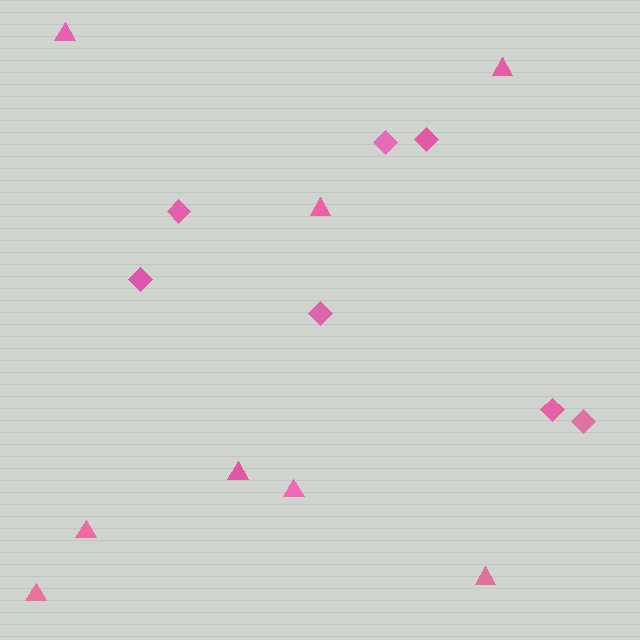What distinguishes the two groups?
There are 2 groups: one group of diamonds (7) and one group of triangles (8).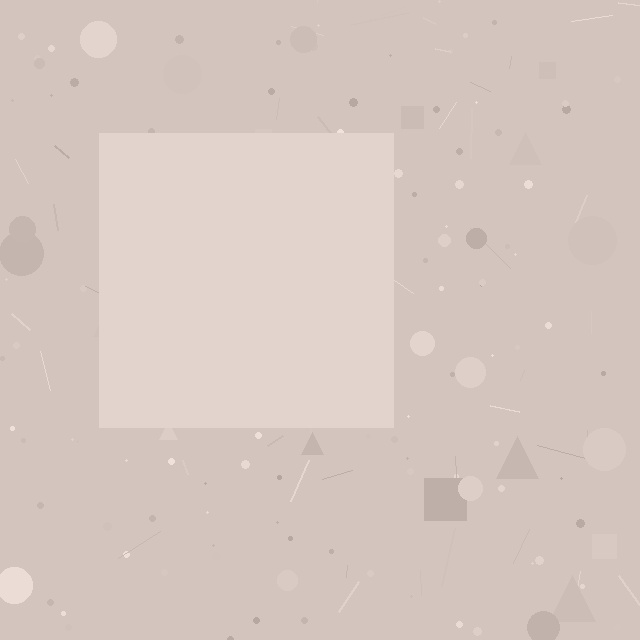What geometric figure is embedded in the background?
A square is embedded in the background.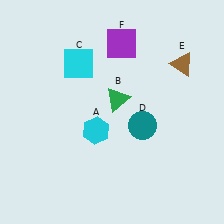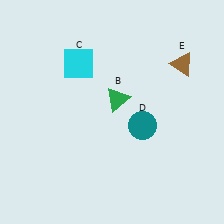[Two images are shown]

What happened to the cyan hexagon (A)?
The cyan hexagon (A) was removed in Image 2. It was in the bottom-left area of Image 1.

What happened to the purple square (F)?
The purple square (F) was removed in Image 2. It was in the top-right area of Image 1.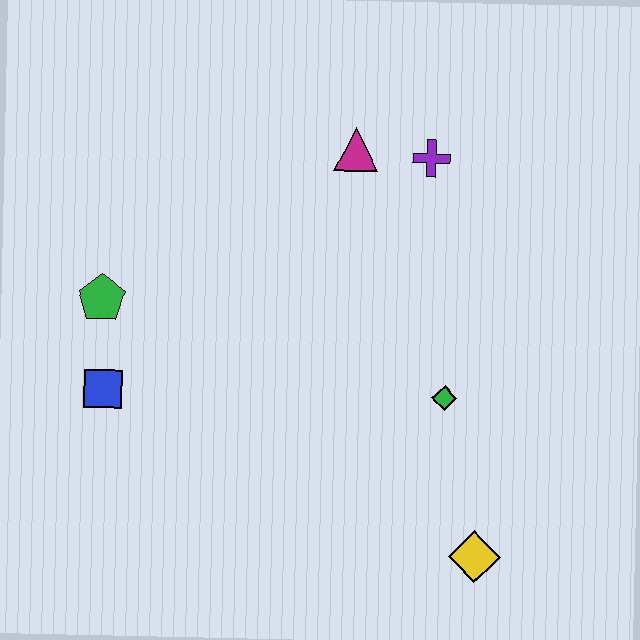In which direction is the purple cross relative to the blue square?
The purple cross is to the right of the blue square.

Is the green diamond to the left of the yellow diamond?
Yes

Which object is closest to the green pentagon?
The blue square is closest to the green pentagon.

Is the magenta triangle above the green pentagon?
Yes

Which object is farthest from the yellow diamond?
The green pentagon is farthest from the yellow diamond.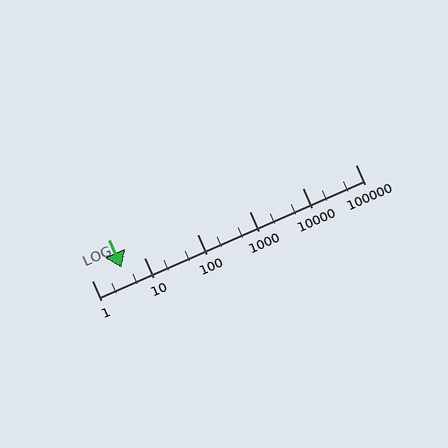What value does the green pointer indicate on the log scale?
The pointer indicates approximately 3.7.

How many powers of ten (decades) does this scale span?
The scale spans 5 decades, from 1 to 100000.